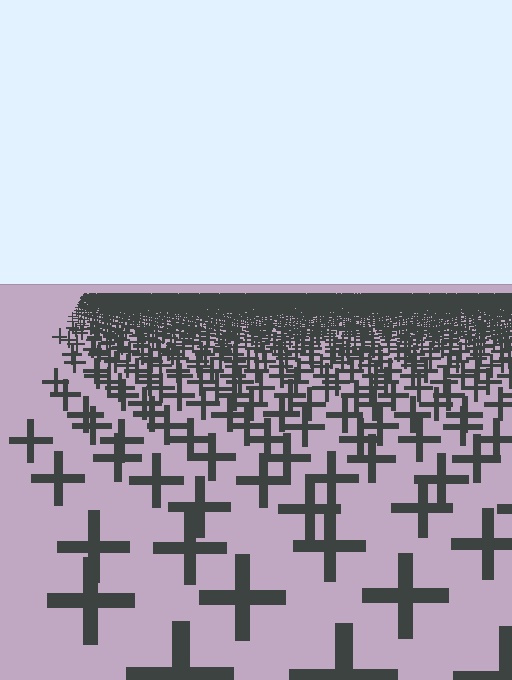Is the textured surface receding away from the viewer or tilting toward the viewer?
The surface is receding away from the viewer. Texture elements get smaller and denser toward the top.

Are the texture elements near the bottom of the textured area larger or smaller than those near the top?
Larger. Near the bottom, elements are closer to the viewer and appear at a bigger on-screen size.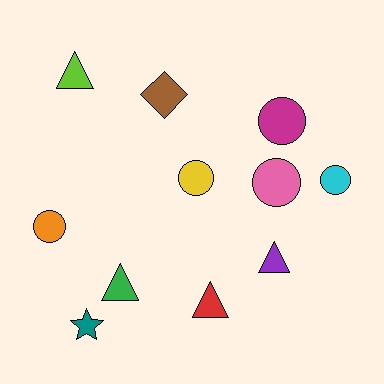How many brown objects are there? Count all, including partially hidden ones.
There is 1 brown object.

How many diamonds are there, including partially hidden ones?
There is 1 diamond.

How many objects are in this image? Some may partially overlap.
There are 11 objects.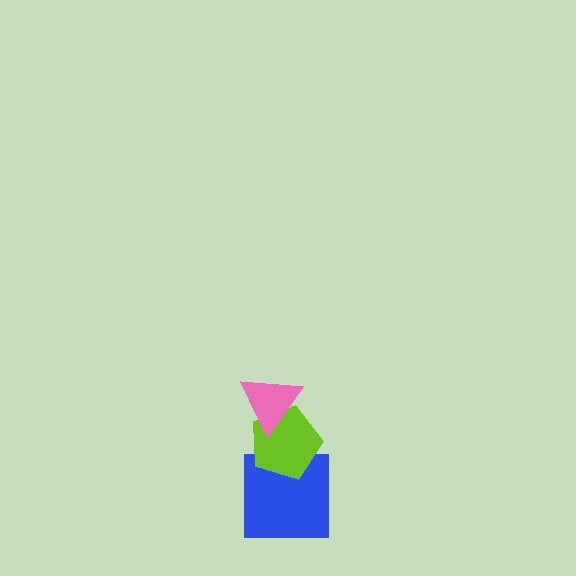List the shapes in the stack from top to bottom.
From top to bottom: the pink triangle, the lime pentagon, the blue square.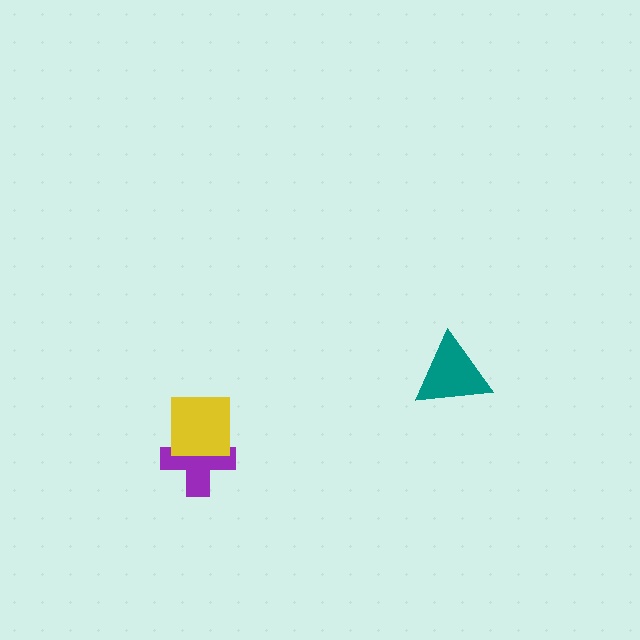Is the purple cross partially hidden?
Yes, it is partially covered by another shape.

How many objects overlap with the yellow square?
1 object overlaps with the yellow square.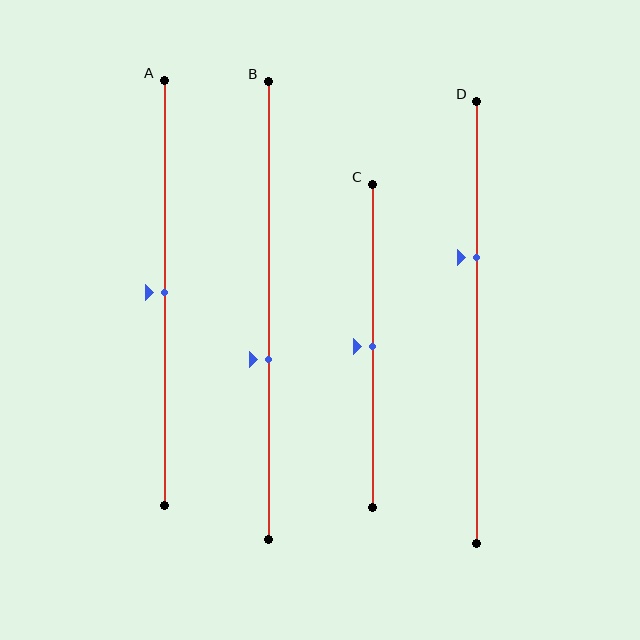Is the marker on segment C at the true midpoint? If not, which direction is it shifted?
Yes, the marker on segment C is at the true midpoint.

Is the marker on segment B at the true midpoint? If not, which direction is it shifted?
No, the marker on segment B is shifted downward by about 11% of the segment length.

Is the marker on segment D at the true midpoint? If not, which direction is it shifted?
No, the marker on segment D is shifted upward by about 15% of the segment length.